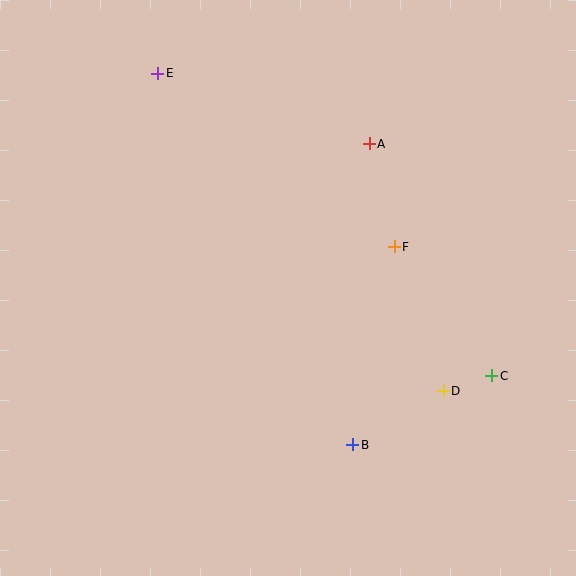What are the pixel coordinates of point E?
Point E is at (158, 73).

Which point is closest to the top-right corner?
Point A is closest to the top-right corner.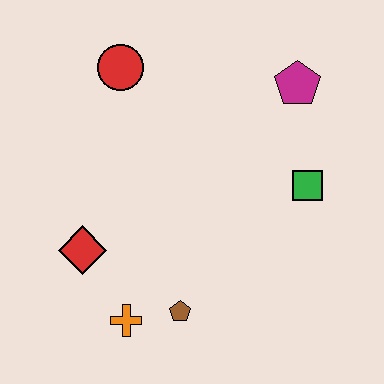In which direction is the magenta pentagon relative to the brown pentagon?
The magenta pentagon is above the brown pentagon.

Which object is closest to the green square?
The magenta pentagon is closest to the green square.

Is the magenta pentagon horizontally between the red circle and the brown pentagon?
No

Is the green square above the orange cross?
Yes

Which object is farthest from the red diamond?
The magenta pentagon is farthest from the red diamond.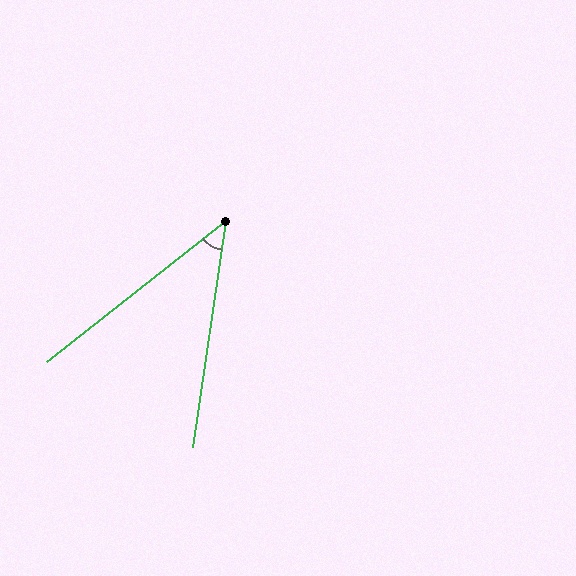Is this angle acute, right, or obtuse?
It is acute.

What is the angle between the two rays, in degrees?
Approximately 43 degrees.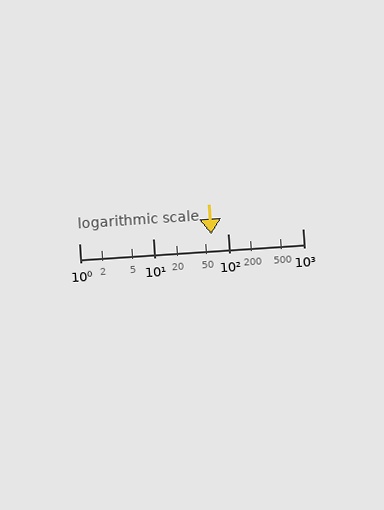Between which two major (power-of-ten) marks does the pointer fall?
The pointer is between 10 and 100.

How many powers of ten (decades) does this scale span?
The scale spans 3 decades, from 1 to 1000.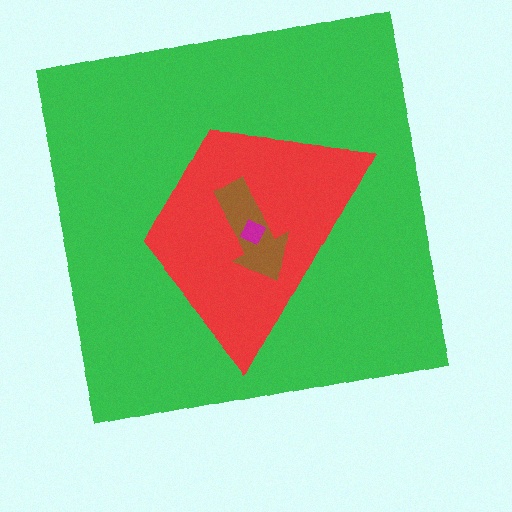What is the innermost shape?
The magenta diamond.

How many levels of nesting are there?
4.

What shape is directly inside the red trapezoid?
The brown arrow.